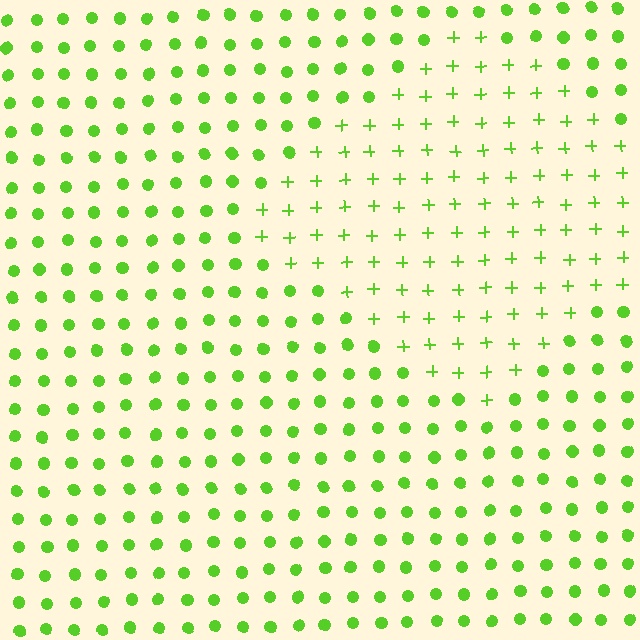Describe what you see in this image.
The image is filled with small lime elements arranged in a uniform grid. A diamond-shaped region contains plus signs, while the surrounding area contains circles. The boundary is defined purely by the change in element shape.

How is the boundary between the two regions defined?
The boundary is defined by a change in element shape: plus signs inside vs. circles outside. All elements share the same color and spacing.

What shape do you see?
I see a diamond.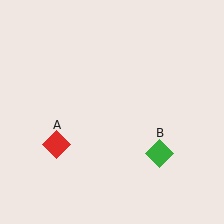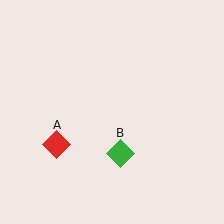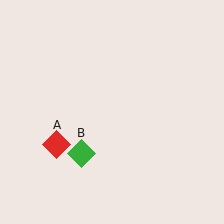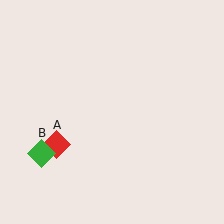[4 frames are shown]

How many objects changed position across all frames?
1 object changed position: green diamond (object B).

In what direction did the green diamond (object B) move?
The green diamond (object B) moved left.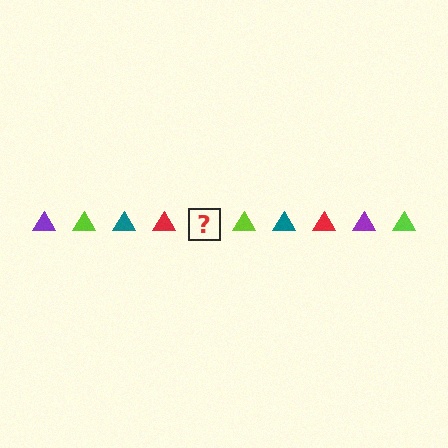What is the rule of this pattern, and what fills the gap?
The rule is that the pattern cycles through purple, lime, teal, red triangles. The gap should be filled with a purple triangle.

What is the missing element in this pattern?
The missing element is a purple triangle.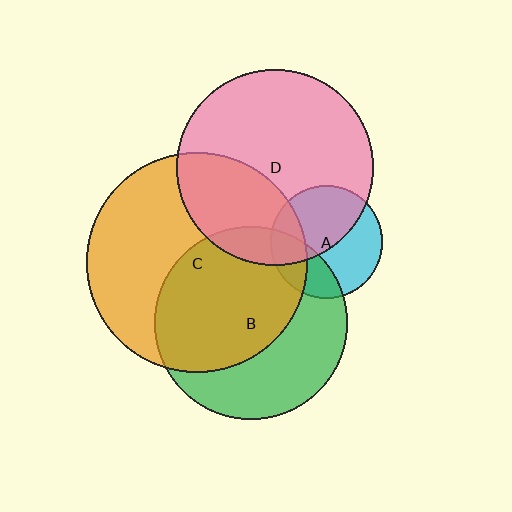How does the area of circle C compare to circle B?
Approximately 1.3 times.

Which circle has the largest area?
Circle C (orange).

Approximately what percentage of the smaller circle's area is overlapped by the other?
Approximately 30%.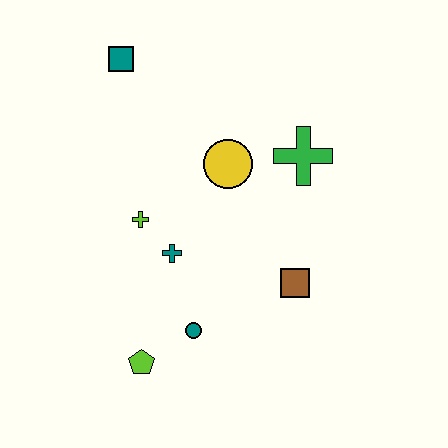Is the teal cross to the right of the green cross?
No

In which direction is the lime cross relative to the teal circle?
The lime cross is above the teal circle.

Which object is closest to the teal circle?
The lime pentagon is closest to the teal circle.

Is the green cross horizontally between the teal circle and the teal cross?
No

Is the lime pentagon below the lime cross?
Yes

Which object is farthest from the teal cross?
The teal square is farthest from the teal cross.